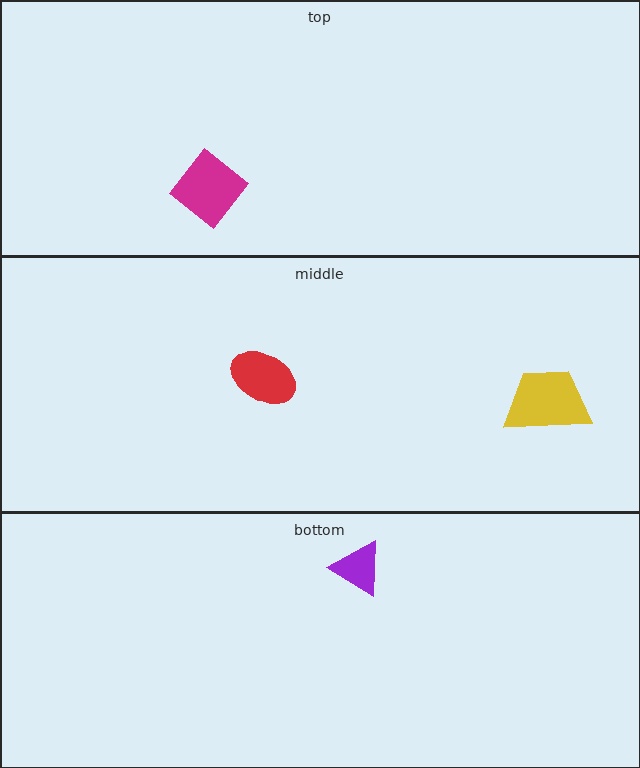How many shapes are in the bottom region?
1.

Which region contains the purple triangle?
The bottom region.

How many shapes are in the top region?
1.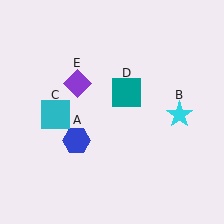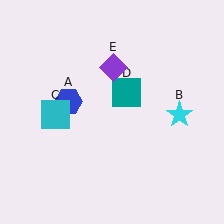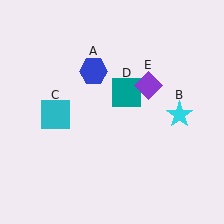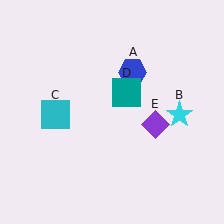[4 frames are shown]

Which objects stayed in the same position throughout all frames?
Cyan star (object B) and cyan square (object C) and teal square (object D) remained stationary.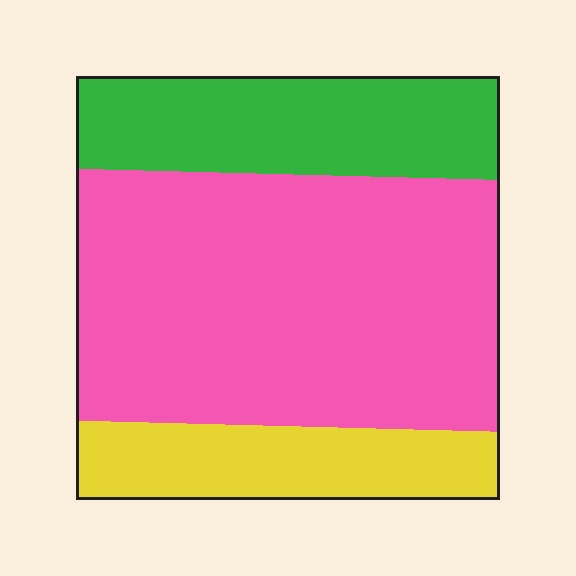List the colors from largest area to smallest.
From largest to smallest: pink, green, yellow.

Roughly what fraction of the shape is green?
Green takes up between a sixth and a third of the shape.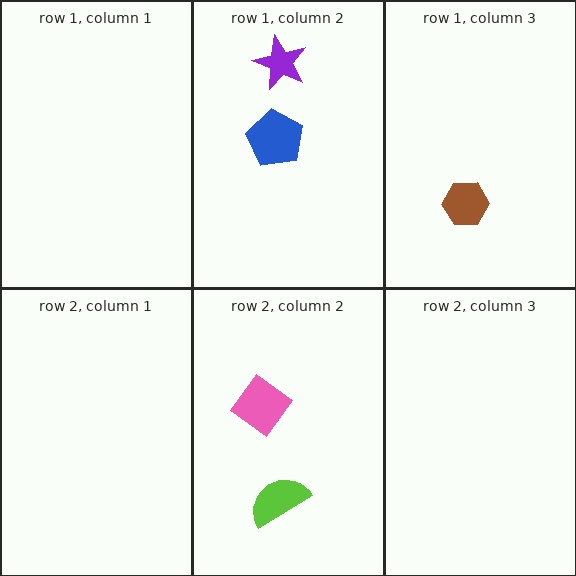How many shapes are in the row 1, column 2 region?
2.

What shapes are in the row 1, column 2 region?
The blue pentagon, the purple star.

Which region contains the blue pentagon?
The row 1, column 2 region.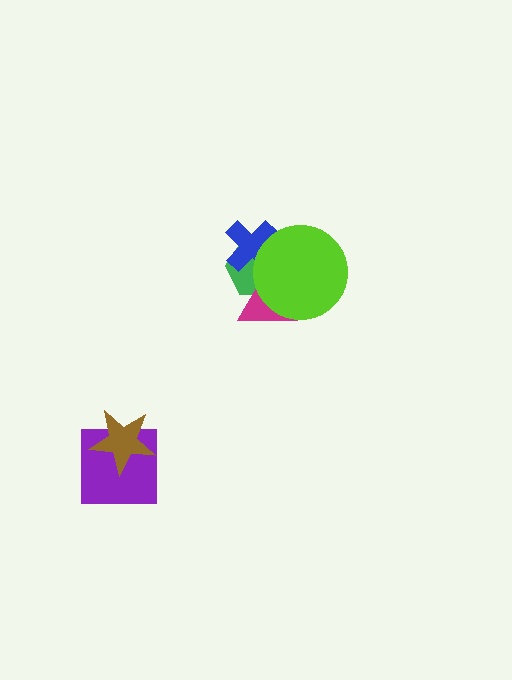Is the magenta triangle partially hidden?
Yes, it is partially covered by another shape.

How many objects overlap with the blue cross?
2 objects overlap with the blue cross.